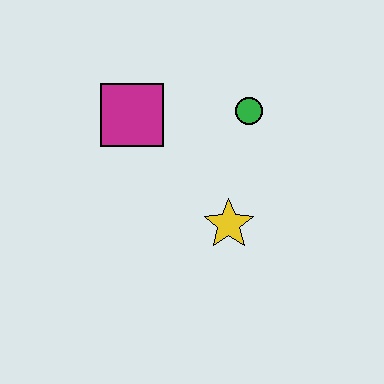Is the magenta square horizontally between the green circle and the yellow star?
No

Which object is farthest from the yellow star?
The magenta square is farthest from the yellow star.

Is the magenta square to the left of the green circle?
Yes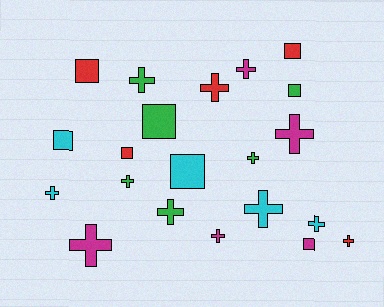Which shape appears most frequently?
Cross, with 13 objects.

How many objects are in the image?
There are 21 objects.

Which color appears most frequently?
Green, with 6 objects.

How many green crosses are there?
There are 4 green crosses.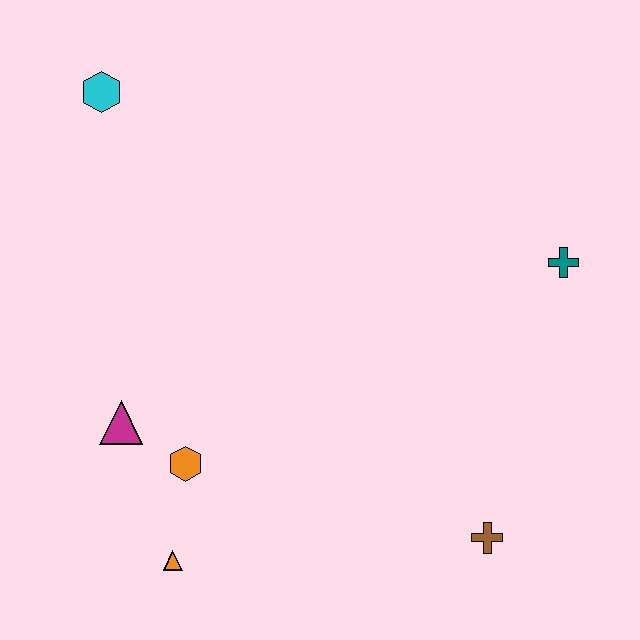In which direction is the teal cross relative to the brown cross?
The teal cross is above the brown cross.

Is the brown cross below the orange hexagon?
Yes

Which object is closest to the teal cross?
The brown cross is closest to the teal cross.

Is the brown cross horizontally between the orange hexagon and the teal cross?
Yes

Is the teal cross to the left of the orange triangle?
No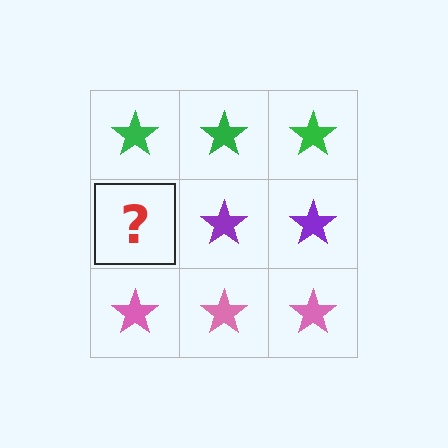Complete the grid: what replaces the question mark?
The question mark should be replaced with a purple star.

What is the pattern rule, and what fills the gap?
The rule is that each row has a consistent color. The gap should be filled with a purple star.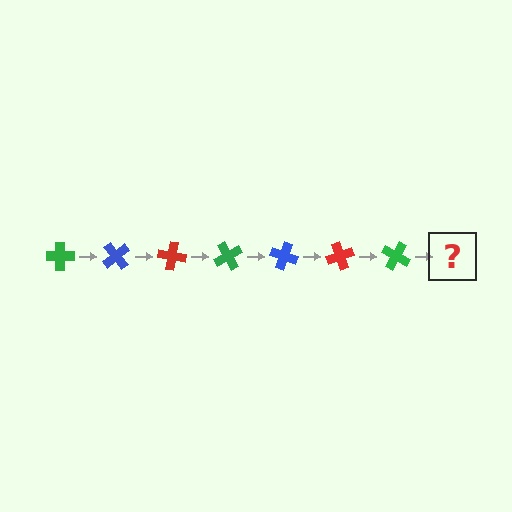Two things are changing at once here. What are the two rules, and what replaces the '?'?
The two rules are that it rotates 50 degrees each step and the color cycles through green, blue, and red. The '?' should be a blue cross, rotated 350 degrees from the start.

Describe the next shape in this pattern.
It should be a blue cross, rotated 350 degrees from the start.